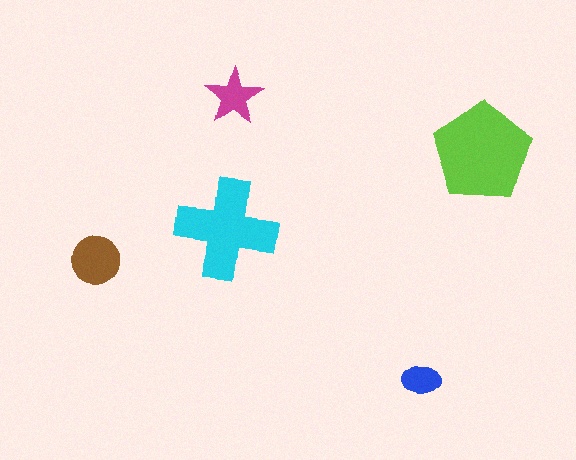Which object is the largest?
The lime pentagon.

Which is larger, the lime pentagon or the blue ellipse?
The lime pentagon.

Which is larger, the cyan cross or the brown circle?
The cyan cross.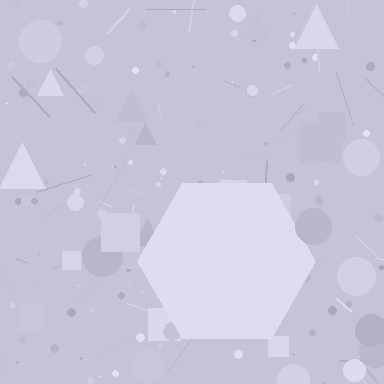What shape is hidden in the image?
A hexagon is hidden in the image.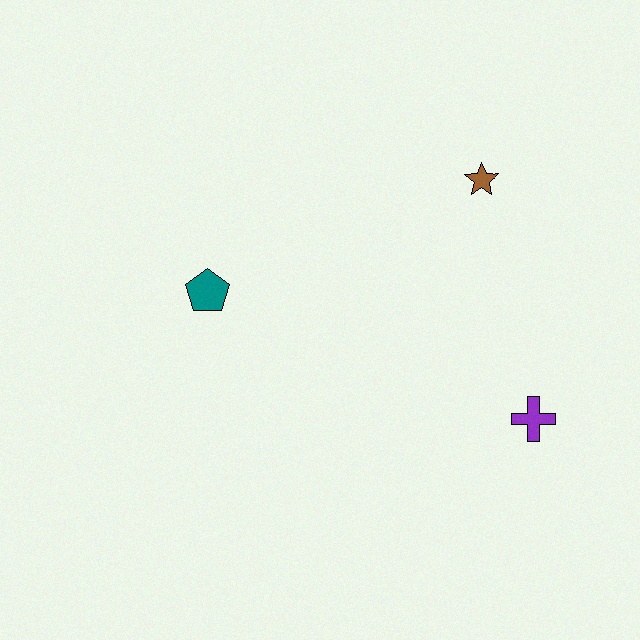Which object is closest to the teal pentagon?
The brown star is closest to the teal pentagon.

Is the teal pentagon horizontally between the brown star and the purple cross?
No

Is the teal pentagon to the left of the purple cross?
Yes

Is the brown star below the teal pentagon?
No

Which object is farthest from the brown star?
The teal pentagon is farthest from the brown star.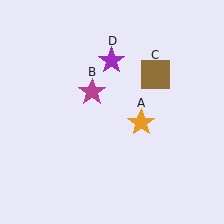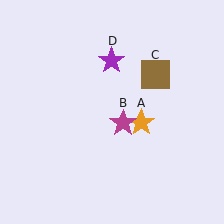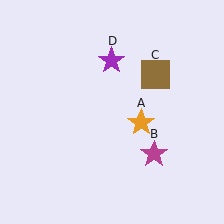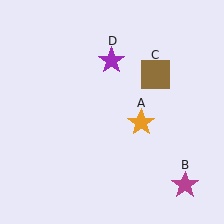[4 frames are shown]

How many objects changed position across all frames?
1 object changed position: magenta star (object B).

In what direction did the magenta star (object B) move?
The magenta star (object B) moved down and to the right.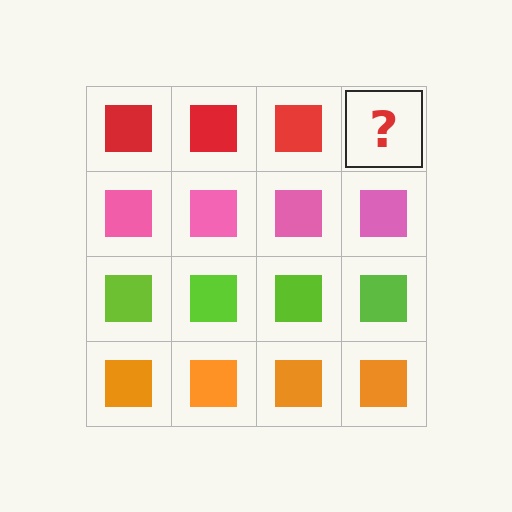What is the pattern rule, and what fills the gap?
The rule is that each row has a consistent color. The gap should be filled with a red square.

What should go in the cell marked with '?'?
The missing cell should contain a red square.